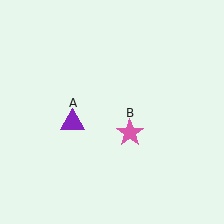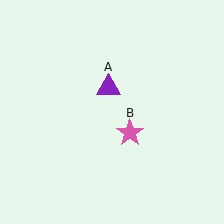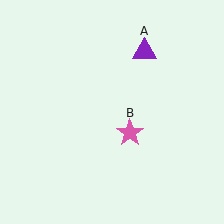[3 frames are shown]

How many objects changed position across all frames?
1 object changed position: purple triangle (object A).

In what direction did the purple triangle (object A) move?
The purple triangle (object A) moved up and to the right.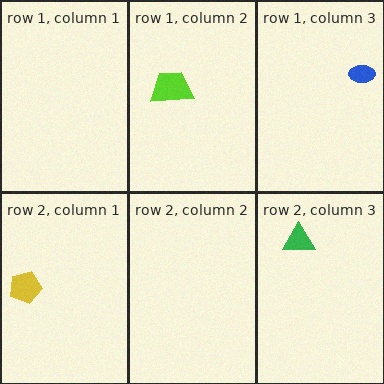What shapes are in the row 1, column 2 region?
The lime trapezoid.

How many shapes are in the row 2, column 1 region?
1.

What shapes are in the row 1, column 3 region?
The blue ellipse.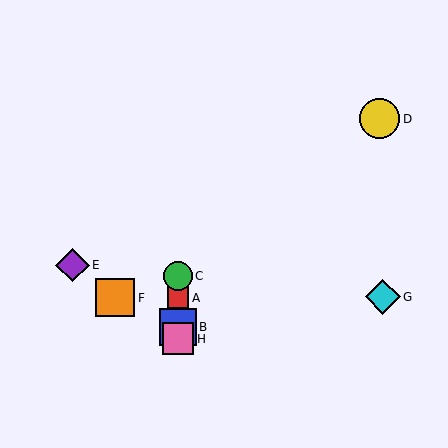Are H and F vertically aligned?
No, H is at x≈178 and F is at x≈115.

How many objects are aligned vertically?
4 objects (A, B, C, H) are aligned vertically.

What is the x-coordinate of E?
Object E is at x≈72.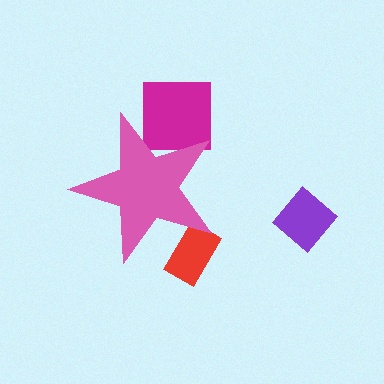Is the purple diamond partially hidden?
No, the purple diamond is fully visible.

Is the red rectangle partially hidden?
Yes, the red rectangle is partially hidden behind the pink star.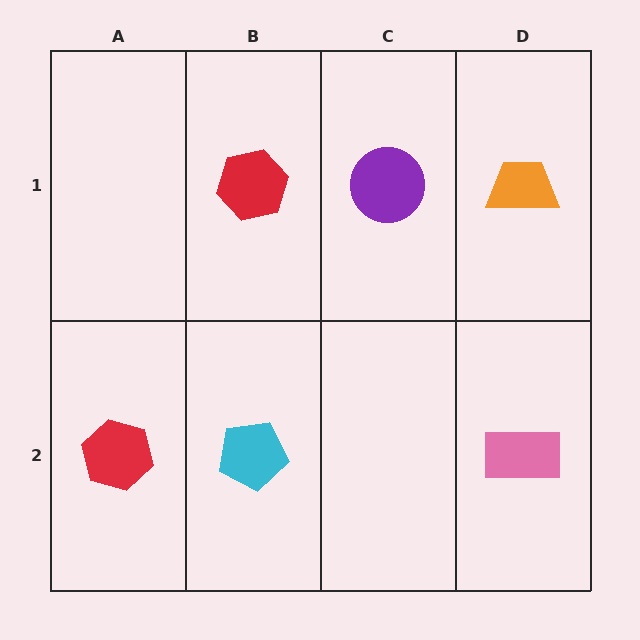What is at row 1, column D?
An orange trapezoid.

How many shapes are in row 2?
3 shapes.